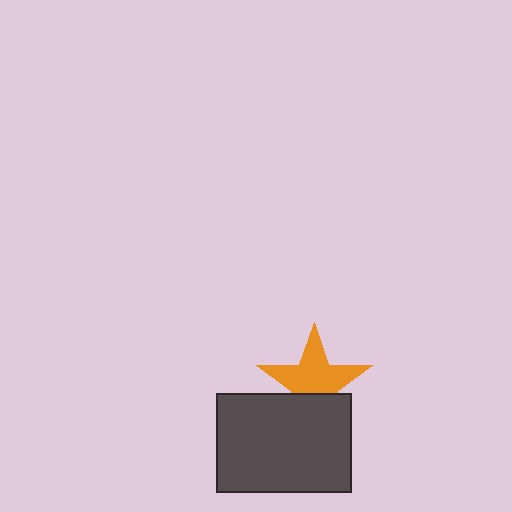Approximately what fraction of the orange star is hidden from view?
Roughly 35% of the orange star is hidden behind the dark gray rectangle.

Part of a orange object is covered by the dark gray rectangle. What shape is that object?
It is a star.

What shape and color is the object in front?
The object in front is a dark gray rectangle.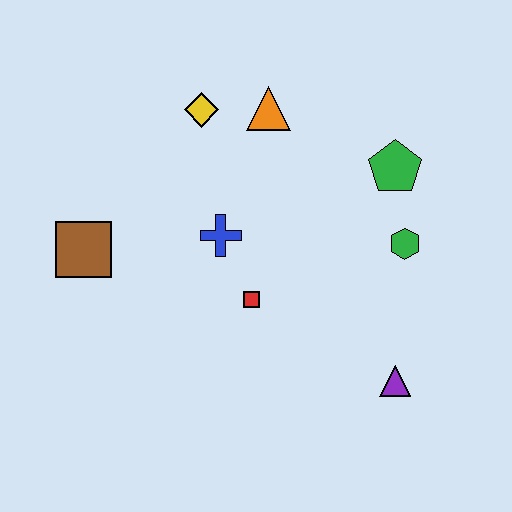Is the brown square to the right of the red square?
No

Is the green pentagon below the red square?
No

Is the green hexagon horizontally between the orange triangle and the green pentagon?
No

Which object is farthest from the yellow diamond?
The purple triangle is farthest from the yellow diamond.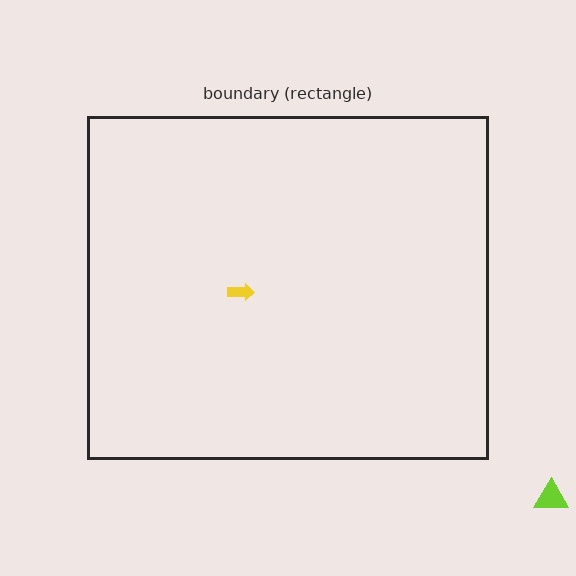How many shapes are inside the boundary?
1 inside, 1 outside.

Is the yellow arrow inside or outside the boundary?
Inside.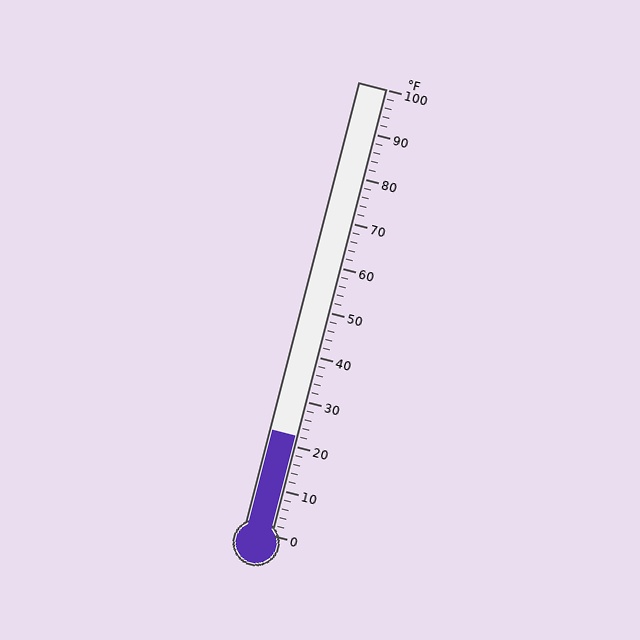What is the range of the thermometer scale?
The thermometer scale ranges from 0°F to 100°F.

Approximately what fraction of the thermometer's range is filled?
The thermometer is filled to approximately 20% of its range.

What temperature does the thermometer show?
The thermometer shows approximately 22°F.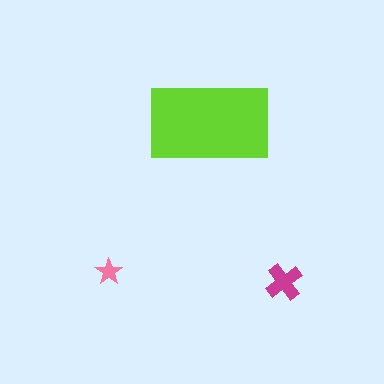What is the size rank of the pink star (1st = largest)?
3rd.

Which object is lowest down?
The magenta cross is bottommost.